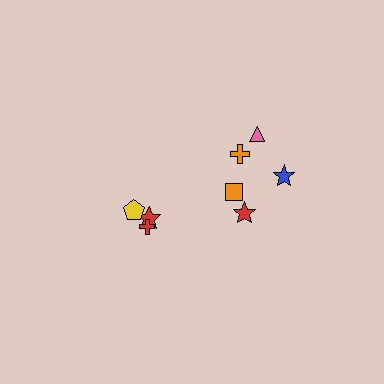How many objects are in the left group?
There are 3 objects.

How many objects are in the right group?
There are 5 objects.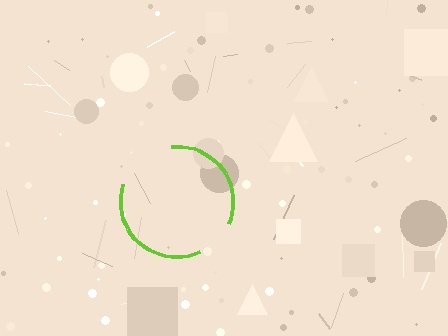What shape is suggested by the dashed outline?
The dashed outline suggests a circle.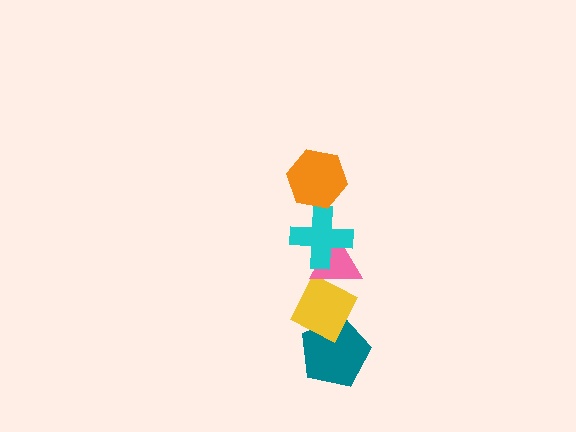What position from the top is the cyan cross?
The cyan cross is 2nd from the top.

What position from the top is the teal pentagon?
The teal pentagon is 5th from the top.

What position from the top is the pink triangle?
The pink triangle is 3rd from the top.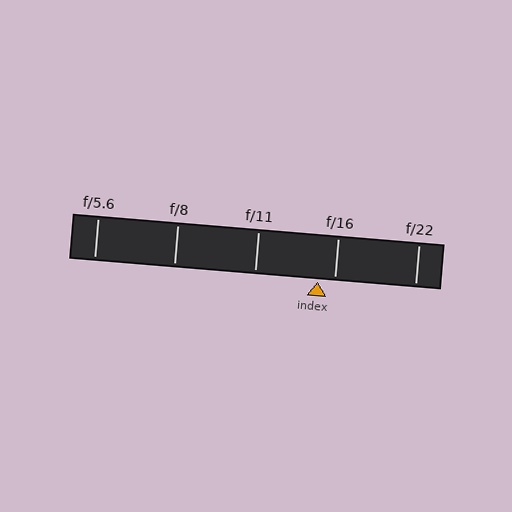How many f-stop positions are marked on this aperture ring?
There are 5 f-stop positions marked.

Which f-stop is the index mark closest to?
The index mark is closest to f/16.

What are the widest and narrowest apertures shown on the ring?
The widest aperture shown is f/5.6 and the narrowest is f/22.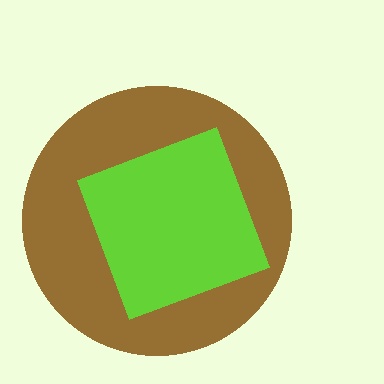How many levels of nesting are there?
2.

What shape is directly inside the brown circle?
The lime diamond.